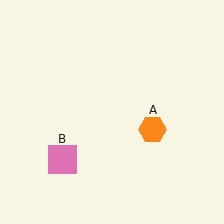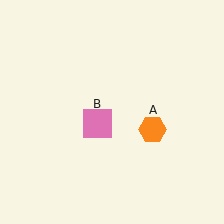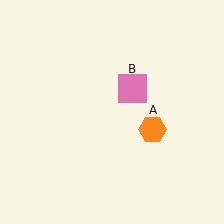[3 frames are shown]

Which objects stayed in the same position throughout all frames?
Orange hexagon (object A) remained stationary.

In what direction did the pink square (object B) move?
The pink square (object B) moved up and to the right.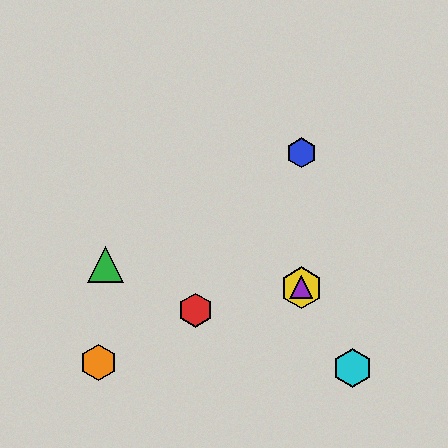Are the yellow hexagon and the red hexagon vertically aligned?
No, the yellow hexagon is at x≈301 and the red hexagon is at x≈196.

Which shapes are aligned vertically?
The blue hexagon, the yellow hexagon, the purple triangle are aligned vertically.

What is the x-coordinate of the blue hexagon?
The blue hexagon is at x≈301.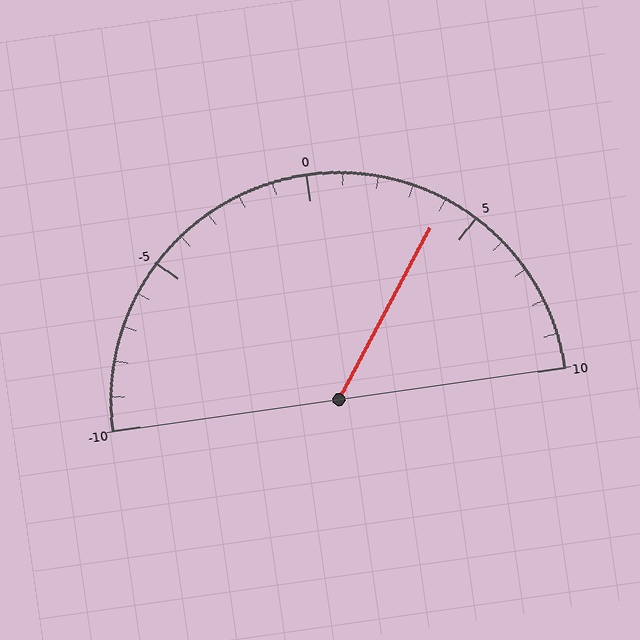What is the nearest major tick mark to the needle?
The nearest major tick mark is 5.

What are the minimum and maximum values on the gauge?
The gauge ranges from -10 to 10.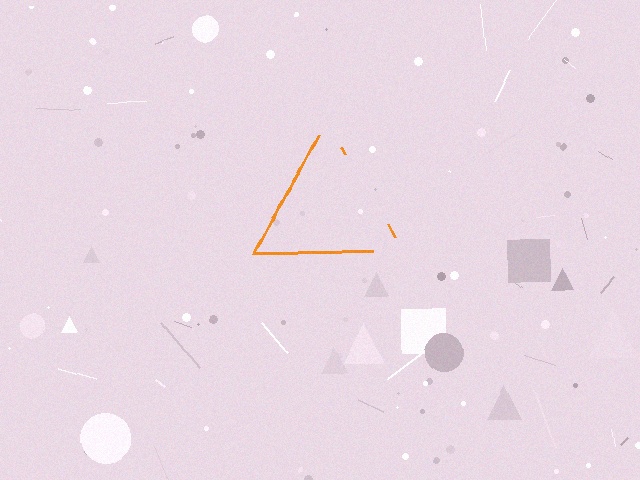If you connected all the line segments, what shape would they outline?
They would outline a triangle.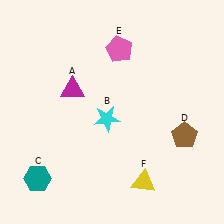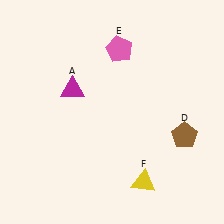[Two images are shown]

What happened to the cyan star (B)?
The cyan star (B) was removed in Image 2. It was in the bottom-left area of Image 1.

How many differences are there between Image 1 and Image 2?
There are 2 differences between the two images.